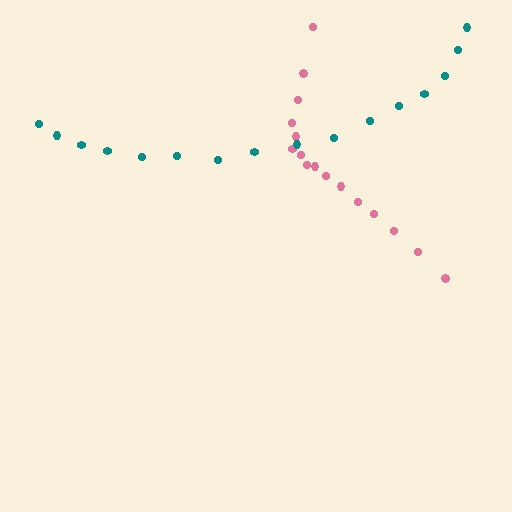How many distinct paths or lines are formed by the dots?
There are 2 distinct paths.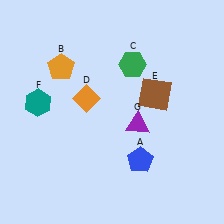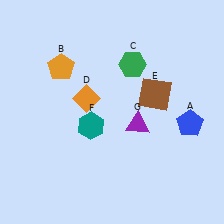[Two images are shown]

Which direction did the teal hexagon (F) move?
The teal hexagon (F) moved right.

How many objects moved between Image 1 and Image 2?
2 objects moved between the two images.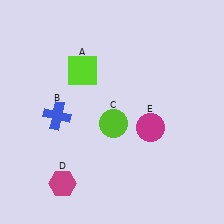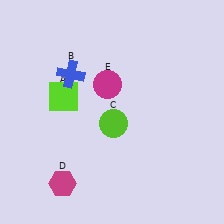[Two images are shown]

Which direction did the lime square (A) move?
The lime square (A) moved down.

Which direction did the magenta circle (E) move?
The magenta circle (E) moved left.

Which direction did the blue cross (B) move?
The blue cross (B) moved up.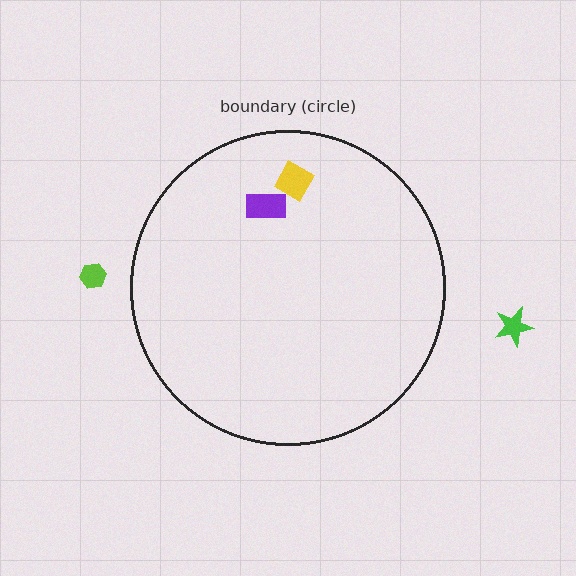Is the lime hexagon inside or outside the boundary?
Outside.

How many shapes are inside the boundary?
2 inside, 2 outside.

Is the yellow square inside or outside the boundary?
Inside.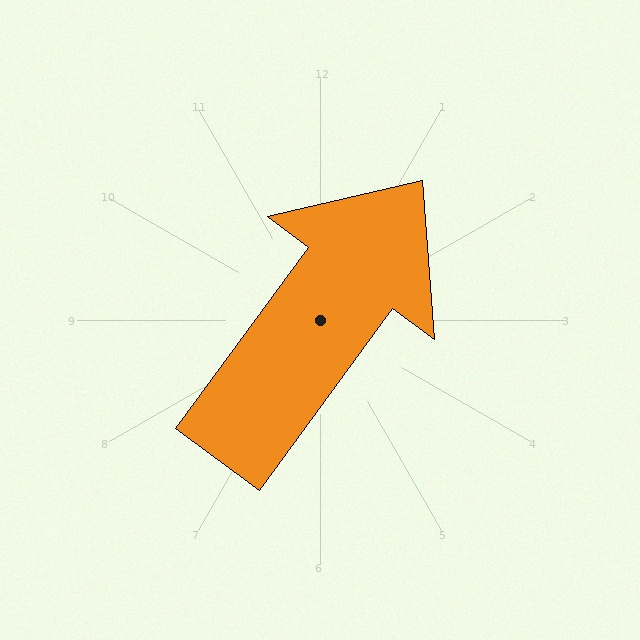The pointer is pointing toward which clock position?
Roughly 1 o'clock.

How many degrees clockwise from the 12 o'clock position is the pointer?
Approximately 36 degrees.